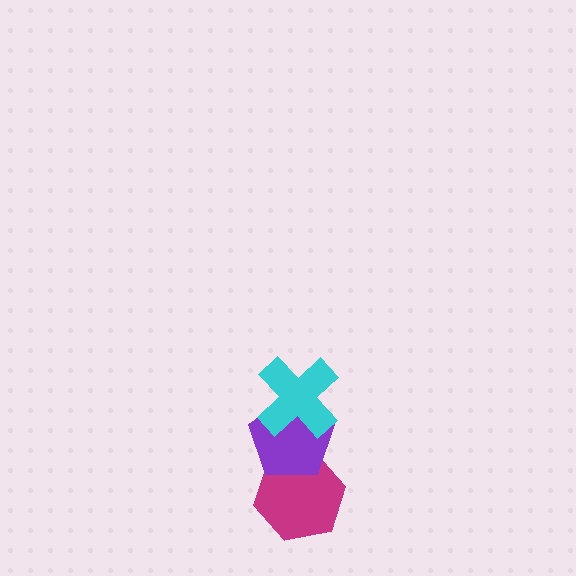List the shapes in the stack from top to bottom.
From top to bottom: the cyan cross, the purple pentagon, the magenta hexagon.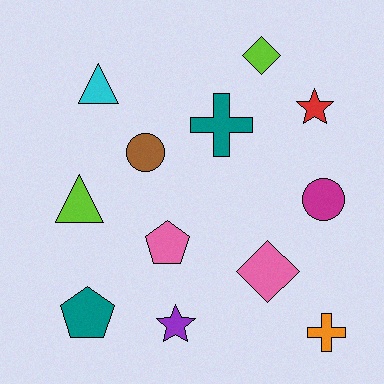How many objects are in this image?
There are 12 objects.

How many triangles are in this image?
There are 2 triangles.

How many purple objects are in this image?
There is 1 purple object.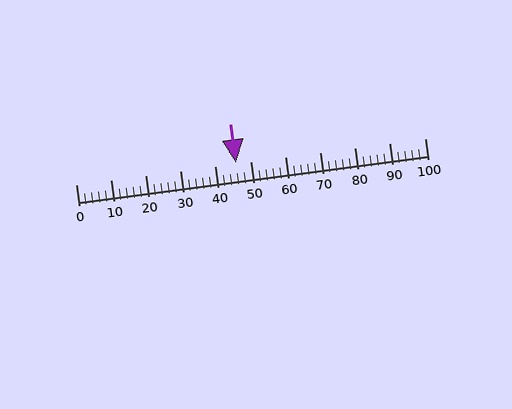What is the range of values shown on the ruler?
The ruler shows values from 0 to 100.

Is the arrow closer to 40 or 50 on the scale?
The arrow is closer to 50.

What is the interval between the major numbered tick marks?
The major tick marks are spaced 10 units apart.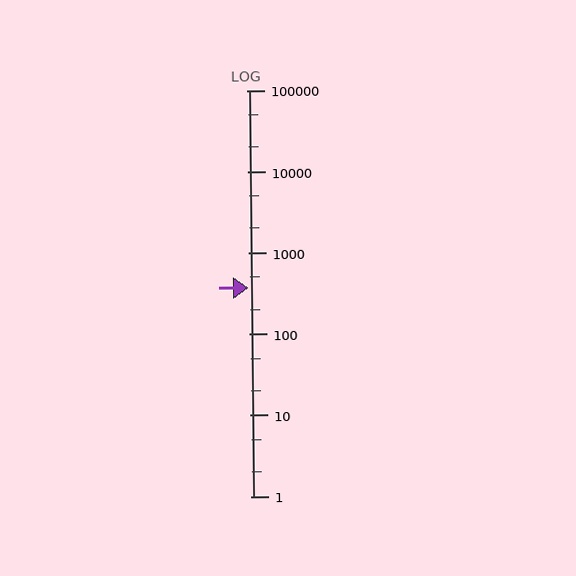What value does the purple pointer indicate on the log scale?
The pointer indicates approximately 370.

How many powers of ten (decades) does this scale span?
The scale spans 5 decades, from 1 to 100000.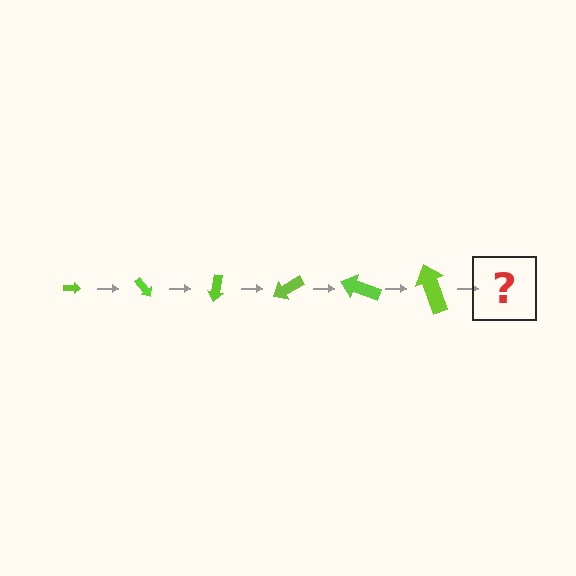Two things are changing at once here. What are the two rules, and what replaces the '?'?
The two rules are that the arrow grows larger each step and it rotates 50 degrees each step. The '?' should be an arrow, larger than the previous one and rotated 300 degrees from the start.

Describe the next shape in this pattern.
It should be an arrow, larger than the previous one and rotated 300 degrees from the start.